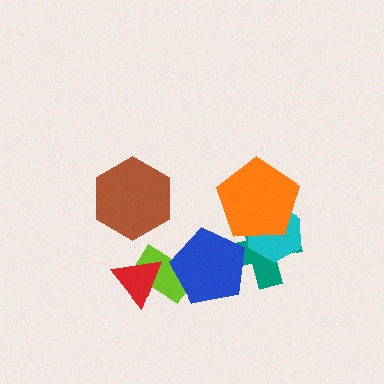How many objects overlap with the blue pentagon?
2 objects overlap with the blue pentagon.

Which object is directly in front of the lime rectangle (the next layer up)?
The red triangle is directly in front of the lime rectangle.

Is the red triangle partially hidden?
No, no other shape covers it.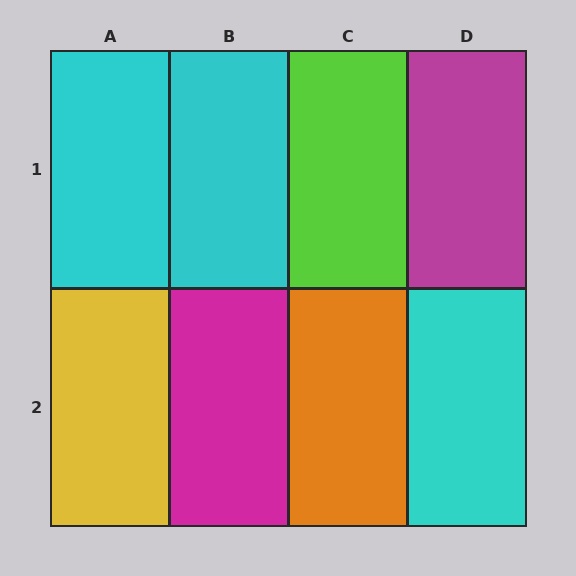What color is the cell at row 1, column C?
Lime.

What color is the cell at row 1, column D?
Magenta.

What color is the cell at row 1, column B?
Cyan.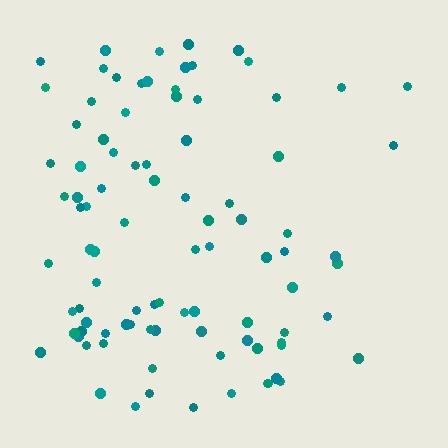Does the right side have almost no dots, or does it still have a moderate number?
Still a moderate number, just noticeably fewer than the left.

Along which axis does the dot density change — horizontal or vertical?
Horizontal.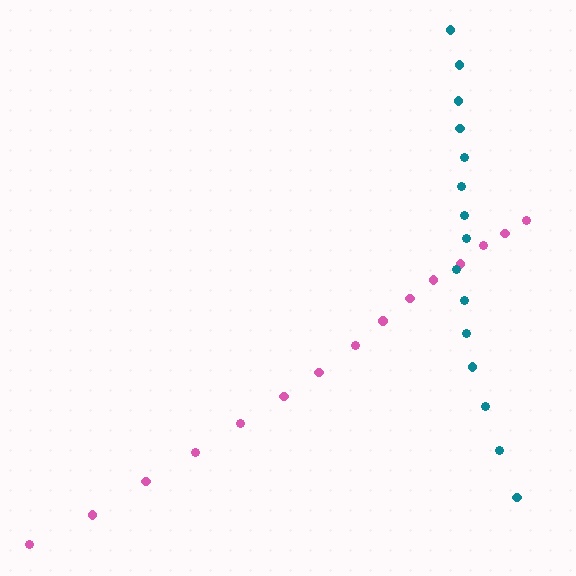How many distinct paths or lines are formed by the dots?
There are 2 distinct paths.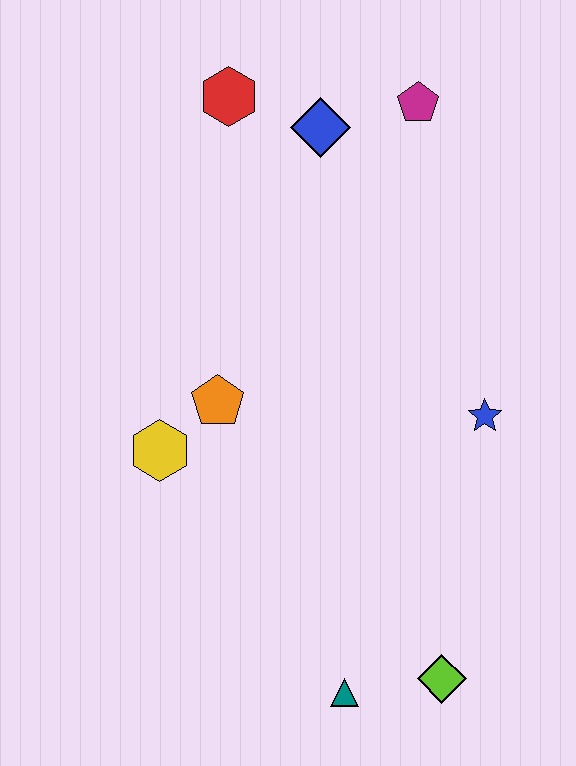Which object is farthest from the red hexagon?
The lime diamond is farthest from the red hexagon.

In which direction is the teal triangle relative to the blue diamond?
The teal triangle is below the blue diamond.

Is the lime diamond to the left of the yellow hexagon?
No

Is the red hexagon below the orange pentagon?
No